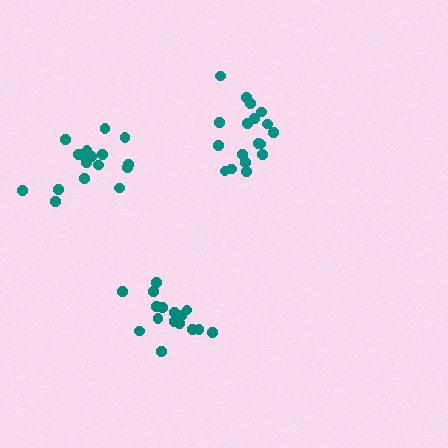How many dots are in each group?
Group 1: 18 dots, Group 2: 18 dots, Group 3: 16 dots (52 total).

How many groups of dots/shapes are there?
There are 3 groups.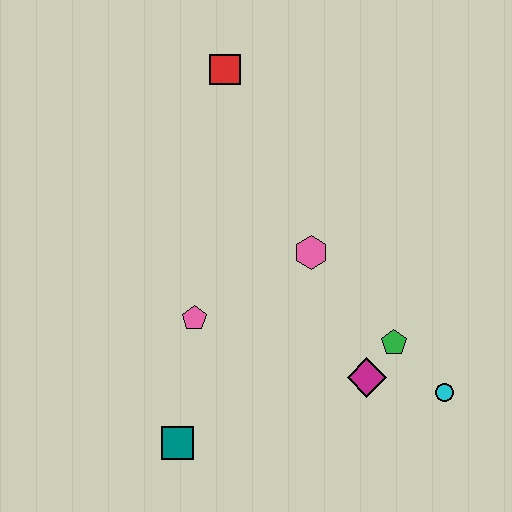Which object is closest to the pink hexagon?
The green pentagon is closest to the pink hexagon.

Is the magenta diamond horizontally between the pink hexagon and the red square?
No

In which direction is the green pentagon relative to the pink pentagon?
The green pentagon is to the right of the pink pentagon.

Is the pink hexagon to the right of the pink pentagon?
Yes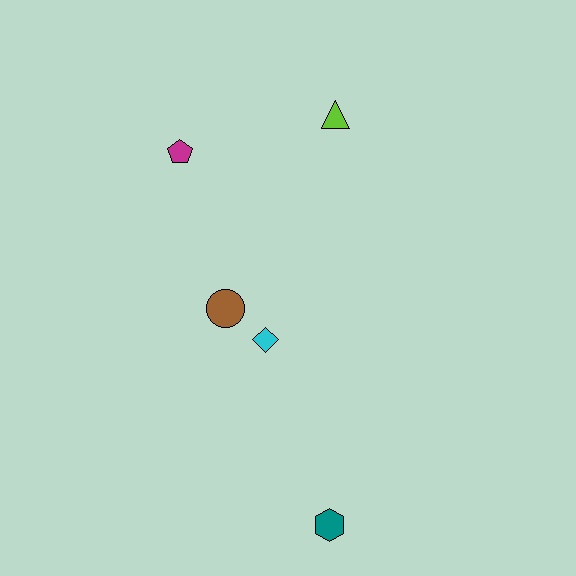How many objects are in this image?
There are 5 objects.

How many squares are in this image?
There are no squares.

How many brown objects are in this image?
There is 1 brown object.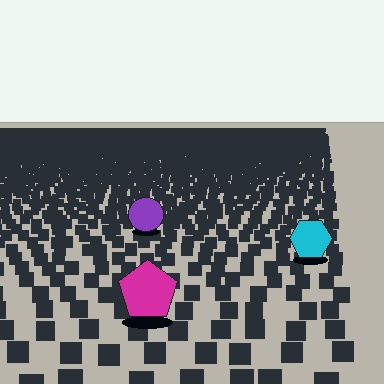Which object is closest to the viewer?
The magenta pentagon is closest. The texture marks near it are larger and more spread out.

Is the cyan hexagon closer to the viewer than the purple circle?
Yes. The cyan hexagon is closer — you can tell from the texture gradient: the ground texture is coarser near it.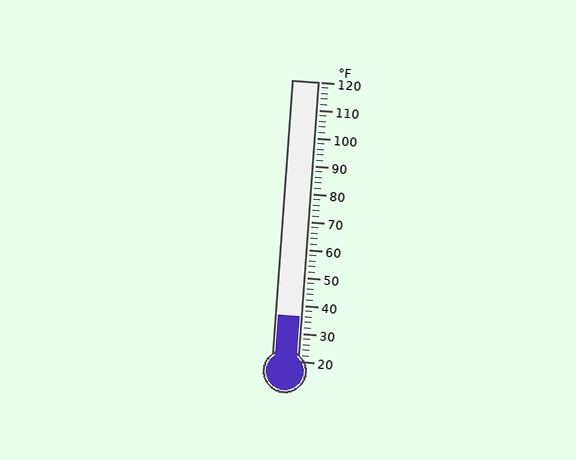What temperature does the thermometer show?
The thermometer shows approximately 36°F.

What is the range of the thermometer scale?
The thermometer scale ranges from 20°F to 120°F.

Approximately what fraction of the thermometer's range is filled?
The thermometer is filled to approximately 15% of its range.